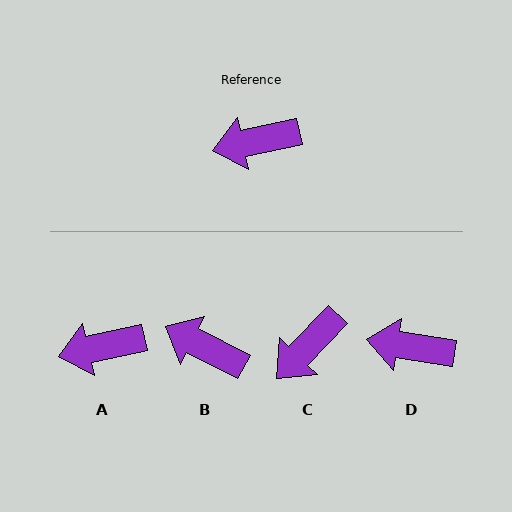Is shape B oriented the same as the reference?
No, it is off by about 39 degrees.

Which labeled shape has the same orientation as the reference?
A.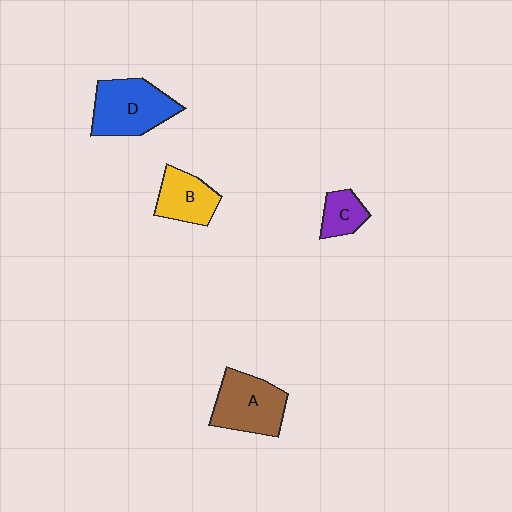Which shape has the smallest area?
Shape C (purple).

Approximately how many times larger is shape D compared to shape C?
Approximately 2.2 times.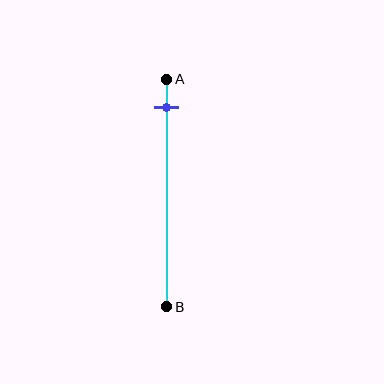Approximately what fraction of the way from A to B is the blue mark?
The blue mark is approximately 15% of the way from A to B.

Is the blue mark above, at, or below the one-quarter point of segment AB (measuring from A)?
The blue mark is above the one-quarter point of segment AB.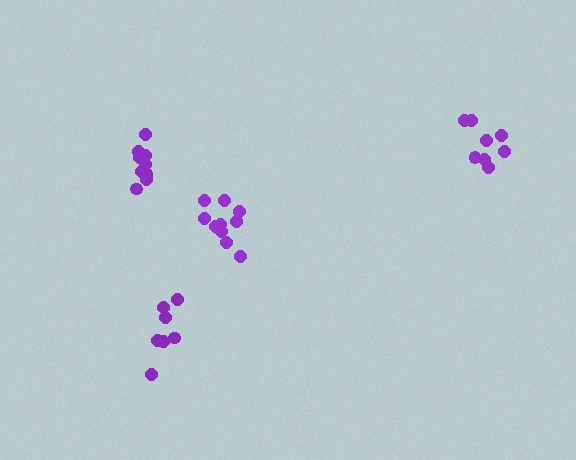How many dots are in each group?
Group 1: 9 dots, Group 2: 10 dots, Group 3: 8 dots, Group 4: 7 dots (34 total).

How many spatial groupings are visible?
There are 4 spatial groupings.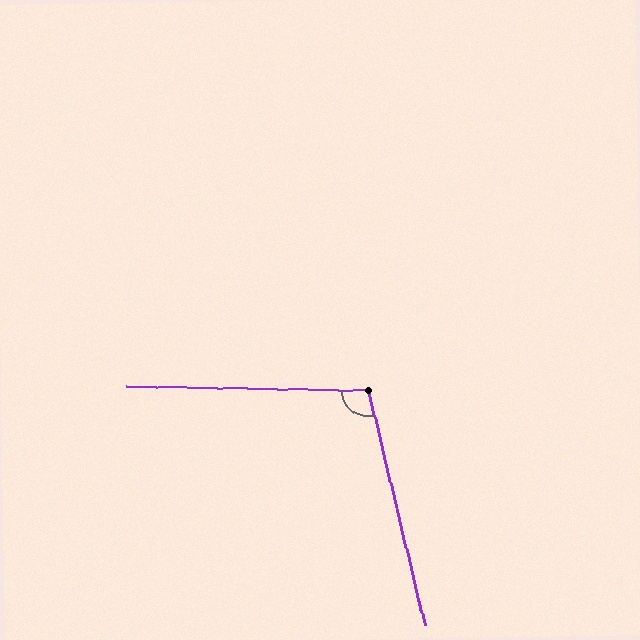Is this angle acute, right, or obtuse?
It is obtuse.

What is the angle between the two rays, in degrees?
Approximately 105 degrees.